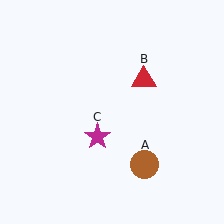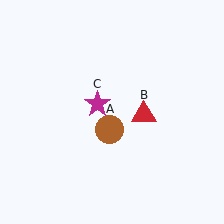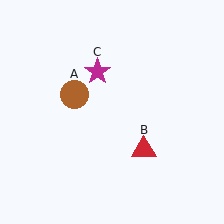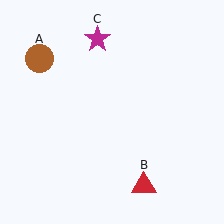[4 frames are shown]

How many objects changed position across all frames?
3 objects changed position: brown circle (object A), red triangle (object B), magenta star (object C).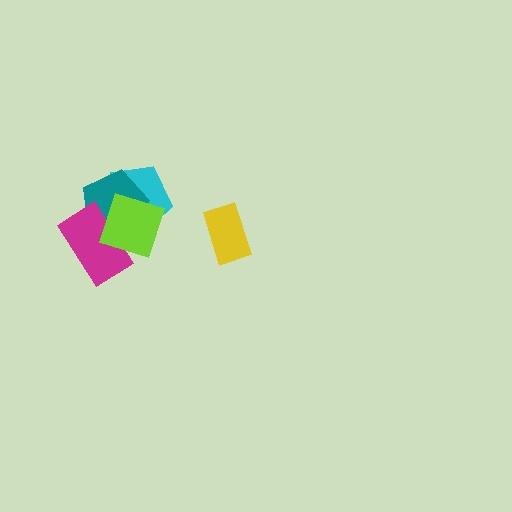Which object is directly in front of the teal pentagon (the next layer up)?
The magenta rectangle is directly in front of the teal pentagon.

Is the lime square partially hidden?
No, no other shape covers it.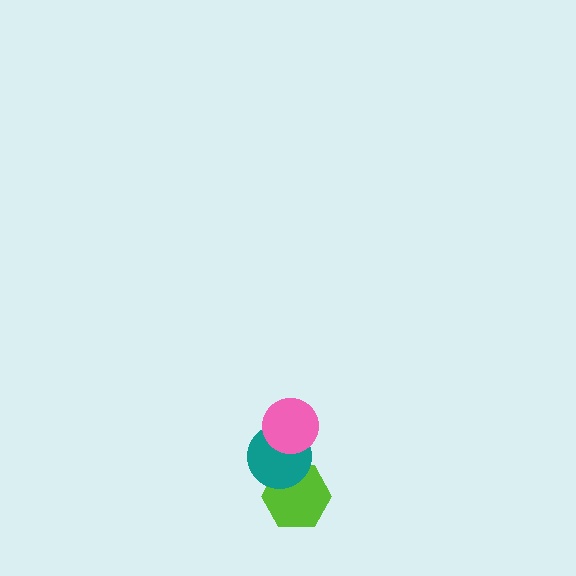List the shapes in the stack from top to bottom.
From top to bottom: the pink circle, the teal circle, the lime hexagon.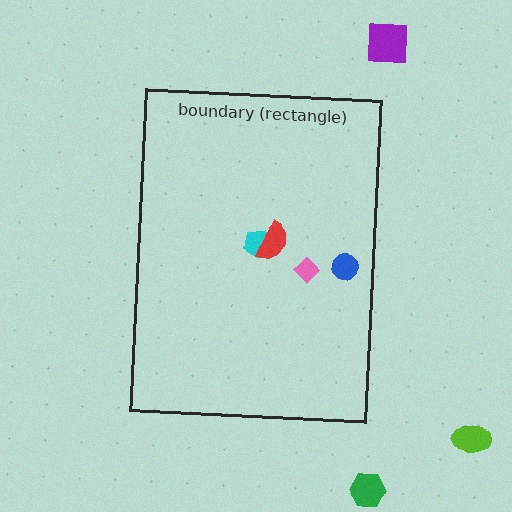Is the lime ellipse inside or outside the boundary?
Outside.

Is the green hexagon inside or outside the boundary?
Outside.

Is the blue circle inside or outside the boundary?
Inside.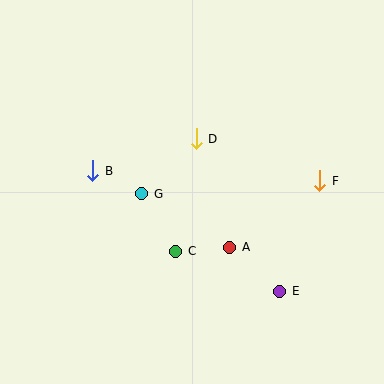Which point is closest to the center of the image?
Point G at (142, 194) is closest to the center.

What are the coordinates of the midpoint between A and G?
The midpoint between A and G is at (186, 220).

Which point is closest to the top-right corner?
Point F is closest to the top-right corner.